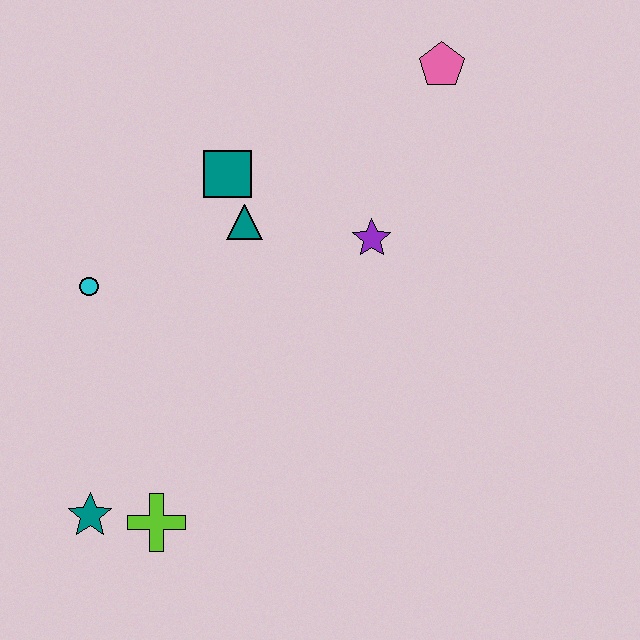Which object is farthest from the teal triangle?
The teal star is farthest from the teal triangle.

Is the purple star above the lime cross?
Yes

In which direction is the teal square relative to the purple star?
The teal square is to the left of the purple star.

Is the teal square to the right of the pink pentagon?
No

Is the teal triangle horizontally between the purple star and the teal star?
Yes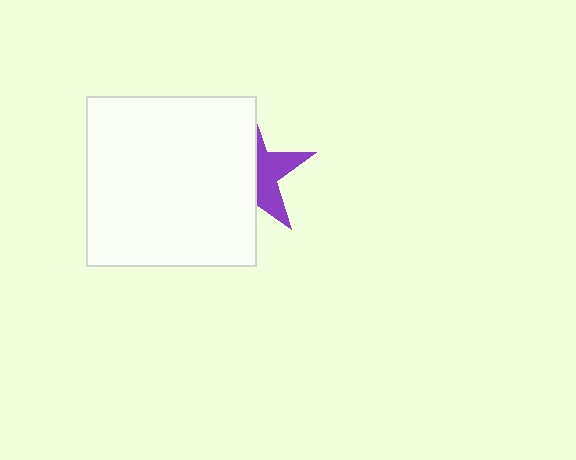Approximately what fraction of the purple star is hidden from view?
Roughly 61% of the purple star is hidden behind the white square.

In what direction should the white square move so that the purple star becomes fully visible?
The white square should move left. That is the shortest direction to clear the overlap and leave the purple star fully visible.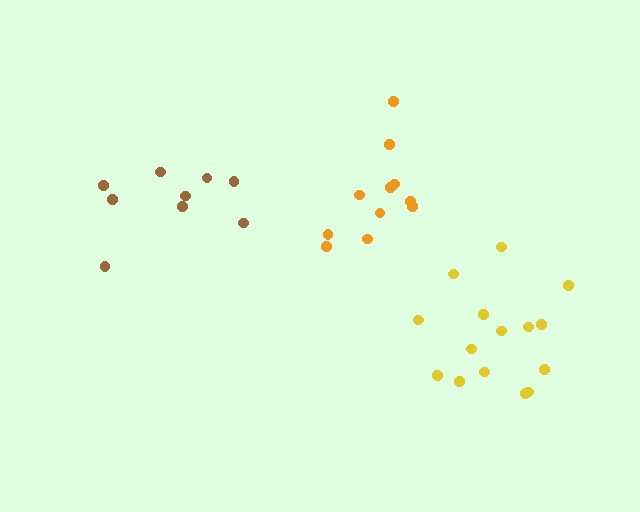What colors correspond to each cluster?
The clusters are colored: brown, yellow, orange.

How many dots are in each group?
Group 1: 9 dots, Group 2: 15 dots, Group 3: 11 dots (35 total).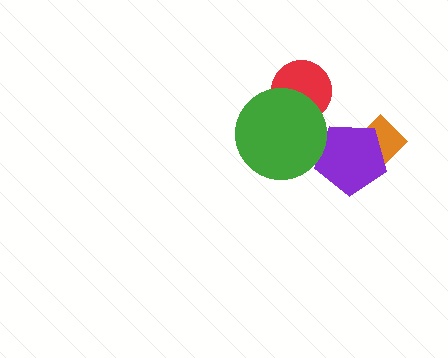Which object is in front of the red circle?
The green circle is in front of the red circle.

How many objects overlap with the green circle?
2 objects overlap with the green circle.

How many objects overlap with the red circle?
1 object overlaps with the red circle.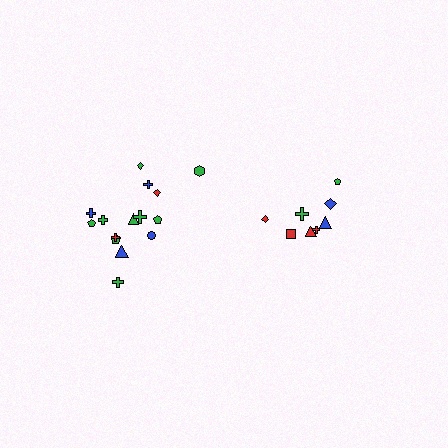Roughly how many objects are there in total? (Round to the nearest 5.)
Roughly 25 objects in total.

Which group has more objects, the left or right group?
The left group.